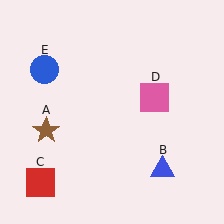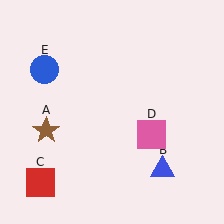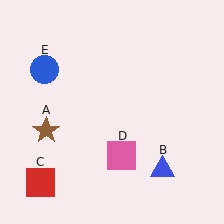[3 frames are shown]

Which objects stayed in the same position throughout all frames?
Brown star (object A) and blue triangle (object B) and red square (object C) and blue circle (object E) remained stationary.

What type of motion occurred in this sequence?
The pink square (object D) rotated clockwise around the center of the scene.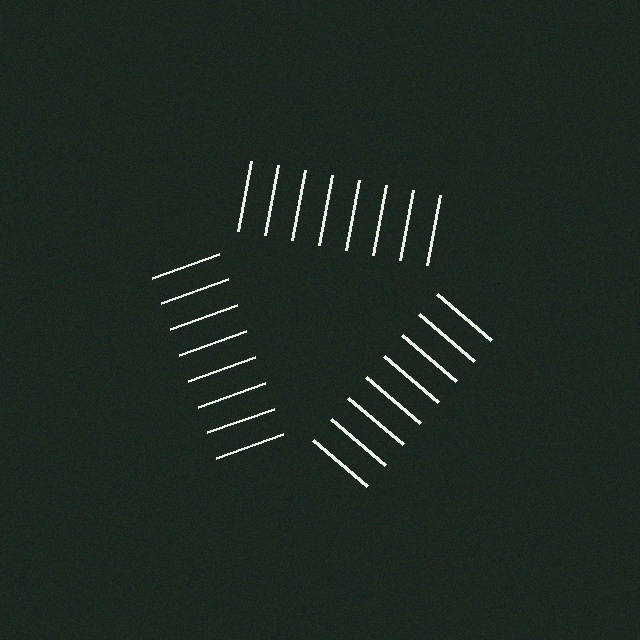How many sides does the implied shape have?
3 sides — the line-ends trace a triangle.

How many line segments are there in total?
24 — 8 along each of the 3 edges.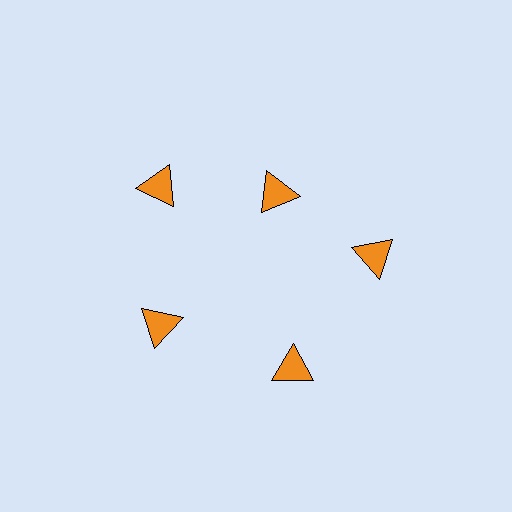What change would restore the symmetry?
The symmetry would be restored by moving it outward, back onto the ring so that all 5 triangles sit at equal angles and equal distance from the center.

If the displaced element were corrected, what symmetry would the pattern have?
It would have 5-fold rotational symmetry — the pattern would map onto itself every 72 degrees.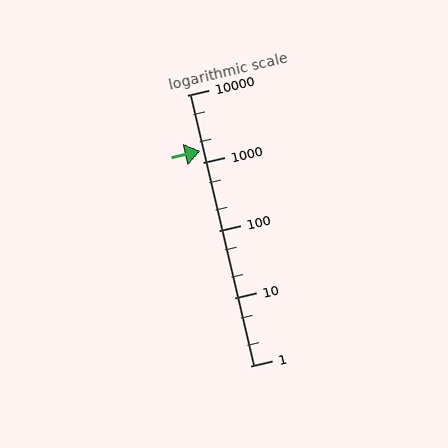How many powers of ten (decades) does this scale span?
The scale spans 4 decades, from 1 to 10000.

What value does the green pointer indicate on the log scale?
The pointer indicates approximately 1500.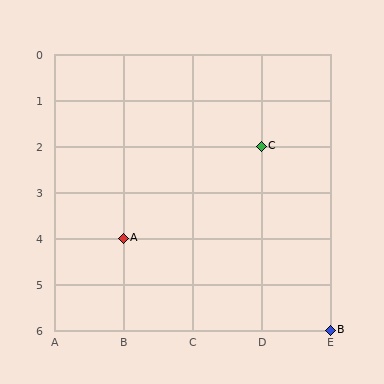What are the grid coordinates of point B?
Point B is at grid coordinates (E, 6).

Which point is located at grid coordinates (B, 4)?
Point A is at (B, 4).